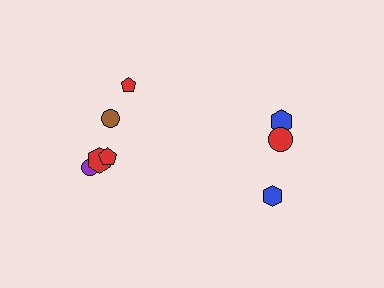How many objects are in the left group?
There are 5 objects.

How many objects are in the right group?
There are 3 objects.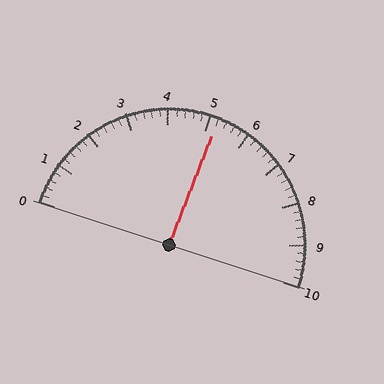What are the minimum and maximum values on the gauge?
The gauge ranges from 0 to 10.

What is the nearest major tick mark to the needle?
The nearest major tick mark is 5.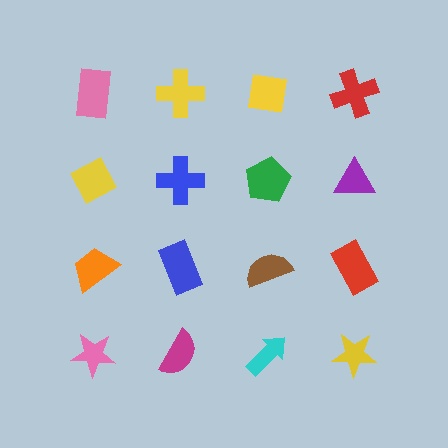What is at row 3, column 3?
A brown semicircle.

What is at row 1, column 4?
A red cross.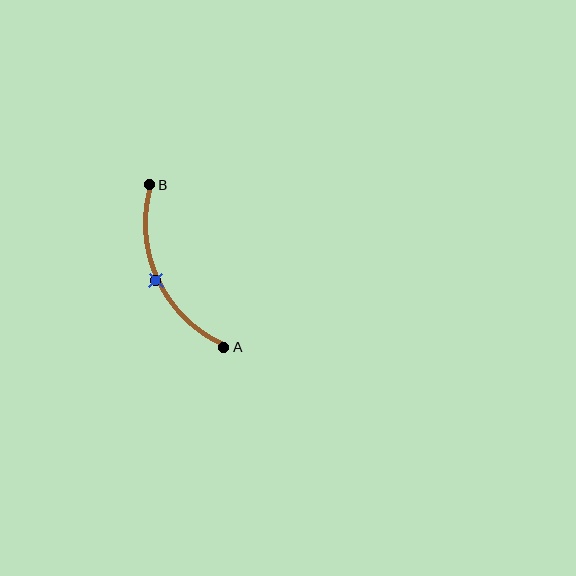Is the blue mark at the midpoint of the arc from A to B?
Yes. The blue mark lies on the arc at equal arc-length from both A and B — it is the arc midpoint.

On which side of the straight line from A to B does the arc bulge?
The arc bulges to the left of the straight line connecting A and B.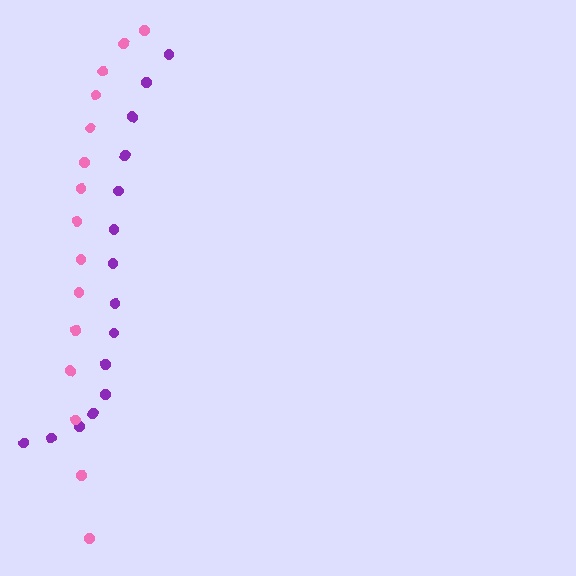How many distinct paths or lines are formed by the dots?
There are 2 distinct paths.